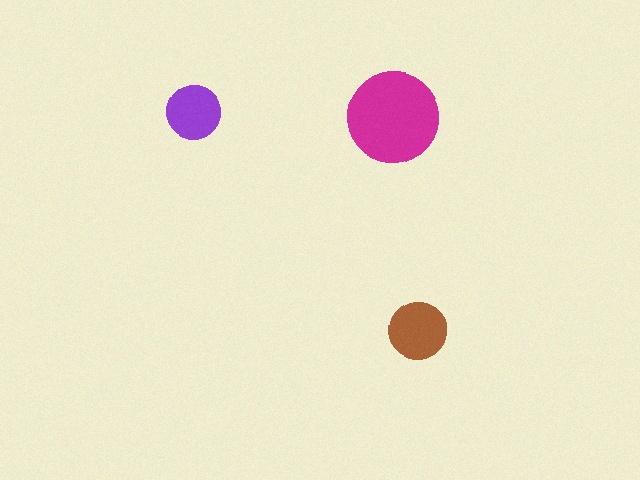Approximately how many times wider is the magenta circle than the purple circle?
About 1.5 times wider.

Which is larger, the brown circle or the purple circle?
The brown one.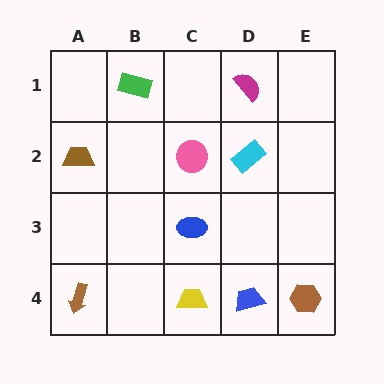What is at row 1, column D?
A magenta semicircle.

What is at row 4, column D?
A blue trapezoid.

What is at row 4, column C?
A yellow trapezoid.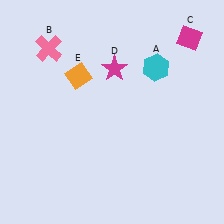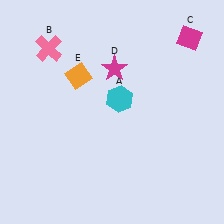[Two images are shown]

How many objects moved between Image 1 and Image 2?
1 object moved between the two images.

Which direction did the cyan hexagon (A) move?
The cyan hexagon (A) moved left.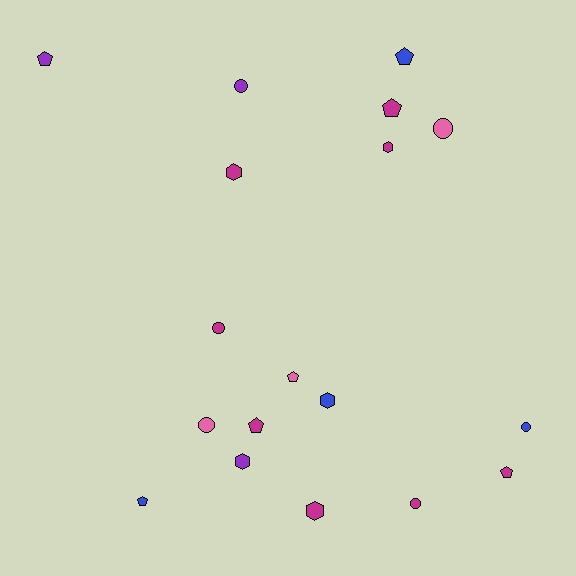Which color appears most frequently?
Magenta, with 8 objects.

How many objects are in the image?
There are 18 objects.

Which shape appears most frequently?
Pentagon, with 7 objects.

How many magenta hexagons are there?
There are 3 magenta hexagons.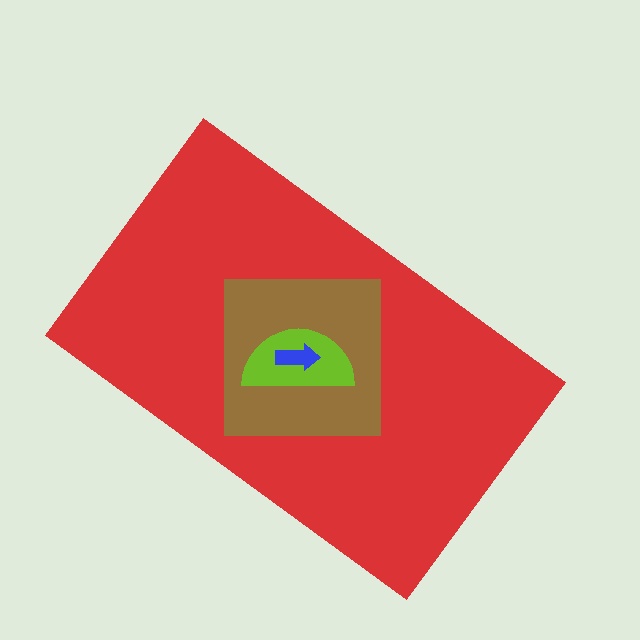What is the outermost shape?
The red rectangle.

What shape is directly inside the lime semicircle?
The blue arrow.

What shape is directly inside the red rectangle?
The brown square.